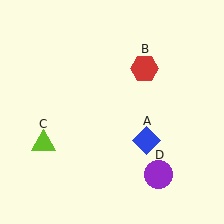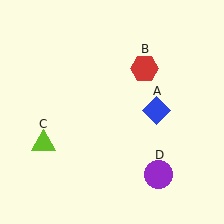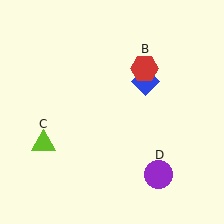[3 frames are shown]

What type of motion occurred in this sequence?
The blue diamond (object A) rotated counterclockwise around the center of the scene.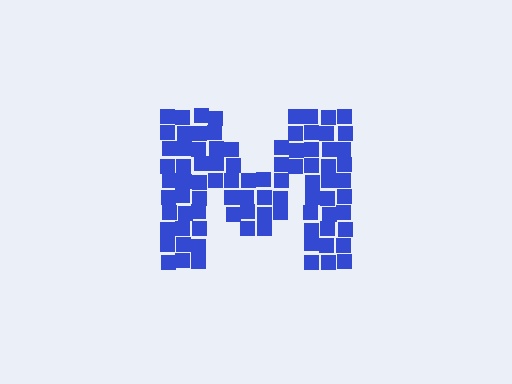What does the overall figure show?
The overall figure shows the letter M.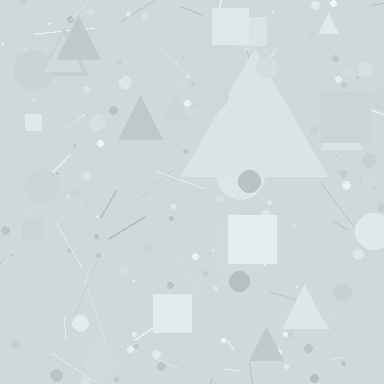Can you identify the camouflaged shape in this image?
The camouflaged shape is a triangle.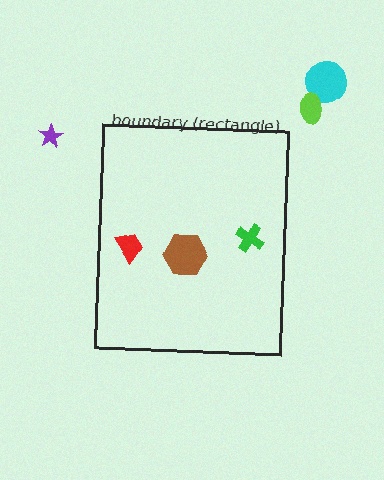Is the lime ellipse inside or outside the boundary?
Outside.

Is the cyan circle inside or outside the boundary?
Outside.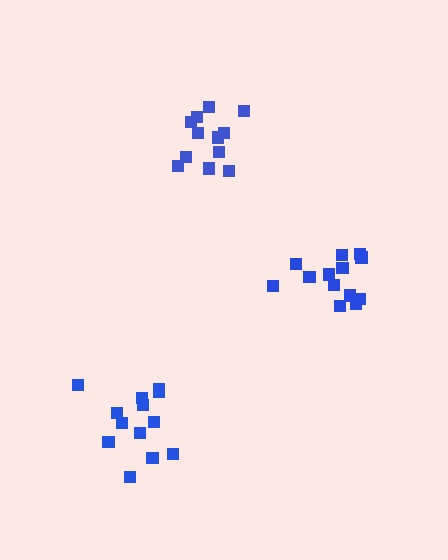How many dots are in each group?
Group 1: 13 dots, Group 2: 12 dots, Group 3: 13 dots (38 total).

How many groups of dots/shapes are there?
There are 3 groups.